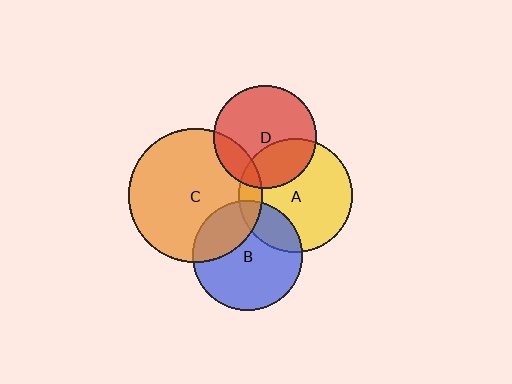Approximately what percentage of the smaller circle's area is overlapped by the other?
Approximately 10%.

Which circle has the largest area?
Circle C (orange).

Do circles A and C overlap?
Yes.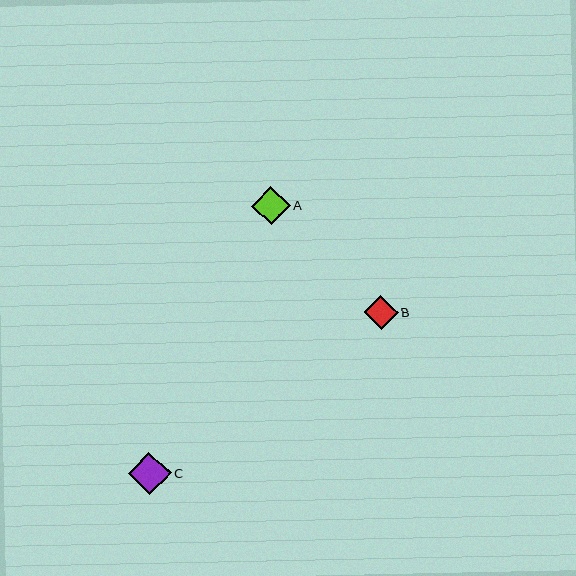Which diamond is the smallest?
Diamond B is the smallest with a size of approximately 34 pixels.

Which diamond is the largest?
Diamond C is the largest with a size of approximately 43 pixels.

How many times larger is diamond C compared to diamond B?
Diamond C is approximately 1.3 times the size of diamond B.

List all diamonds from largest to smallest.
From largest to smallest: C, A, B.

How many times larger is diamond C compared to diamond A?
Diamond C is approximately 1.1 times the size of diamond A.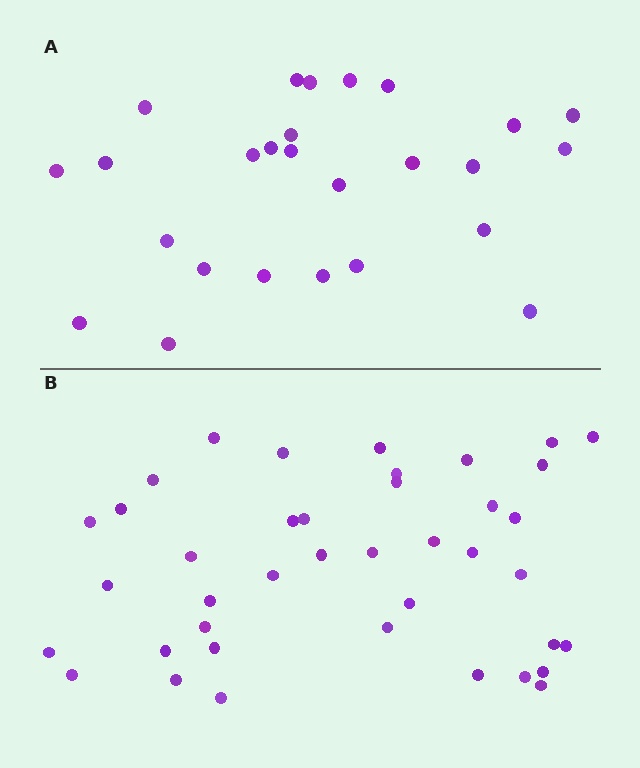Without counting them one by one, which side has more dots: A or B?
Region B (the bottom region) has more dots.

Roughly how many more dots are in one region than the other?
Region B has approximately 15 more dots than region A.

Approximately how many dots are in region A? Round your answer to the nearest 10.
About 30 dots. (The exact count is 26, which rounds to 30.)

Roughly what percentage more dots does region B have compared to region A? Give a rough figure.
About 55% more.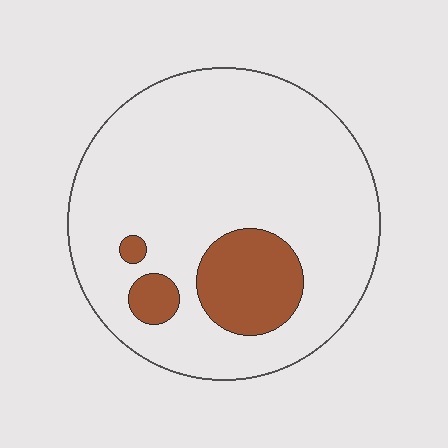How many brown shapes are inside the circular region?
3.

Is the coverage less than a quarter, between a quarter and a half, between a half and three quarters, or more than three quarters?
Less than a quarter.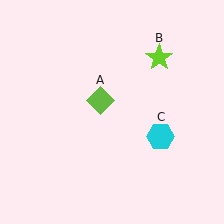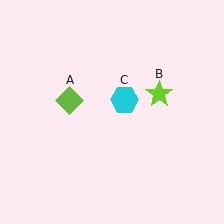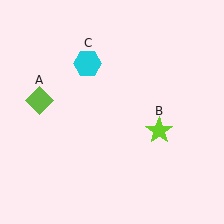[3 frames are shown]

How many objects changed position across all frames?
3 objects changed position: lime diamond (object A), lime star (object B), cyan hexagon (object C).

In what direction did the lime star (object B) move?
The lime star (object B) moved down.